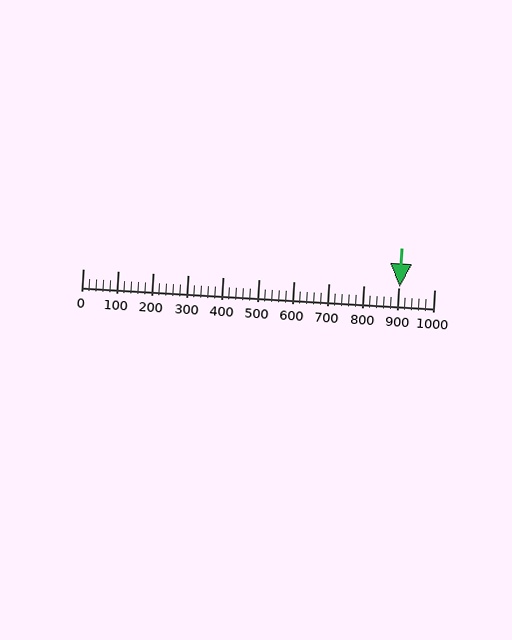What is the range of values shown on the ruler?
The ruler shows values from 0 to 1000.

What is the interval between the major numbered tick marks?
The major tick marks are spaced 100 units apart.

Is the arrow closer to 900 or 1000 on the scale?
The arrow is closer to 900.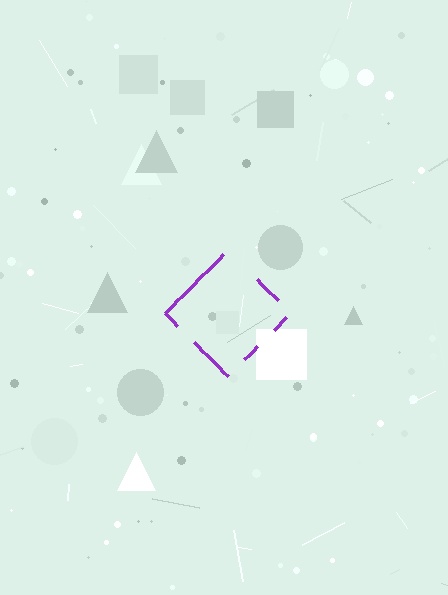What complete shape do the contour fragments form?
The contour fragments form a diamond.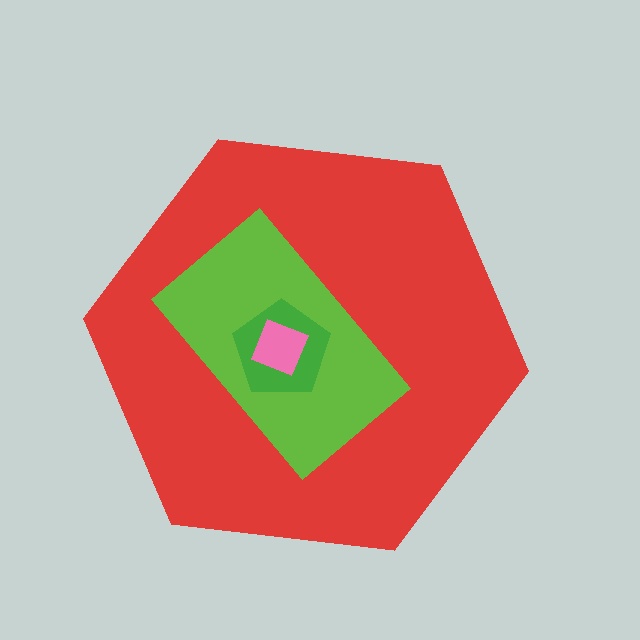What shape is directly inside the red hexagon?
The lime rectangle.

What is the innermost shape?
The pink square.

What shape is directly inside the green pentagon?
The pink square.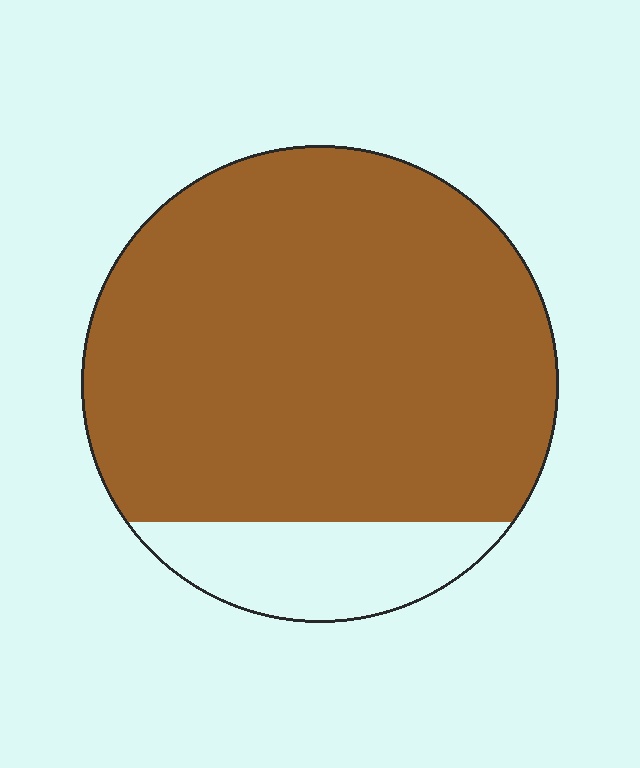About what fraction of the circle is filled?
About five sixths (5/6).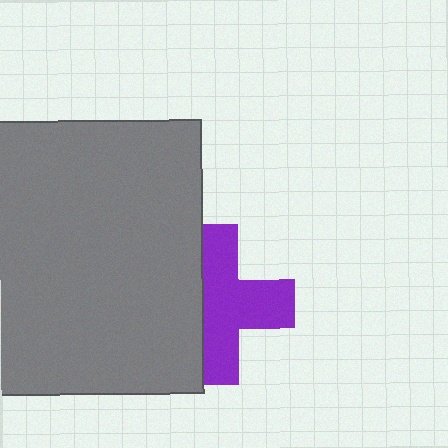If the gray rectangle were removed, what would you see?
You would see the complete purple cross.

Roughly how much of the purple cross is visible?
About half of it is visible (roughly 62%).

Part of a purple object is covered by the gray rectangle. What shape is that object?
It is a cross.